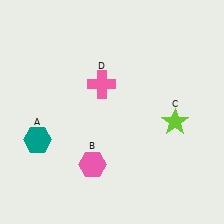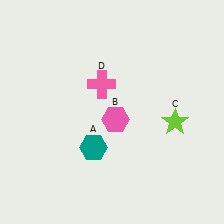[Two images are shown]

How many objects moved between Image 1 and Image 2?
2 objects moved between the two images.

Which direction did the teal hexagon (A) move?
The teal hexagon (A) moved right.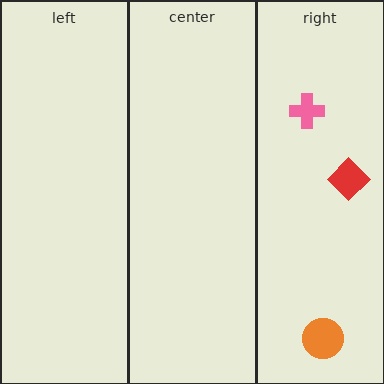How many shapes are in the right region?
3.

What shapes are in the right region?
The red diamond, the orange circle, the pink cross.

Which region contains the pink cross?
The right region.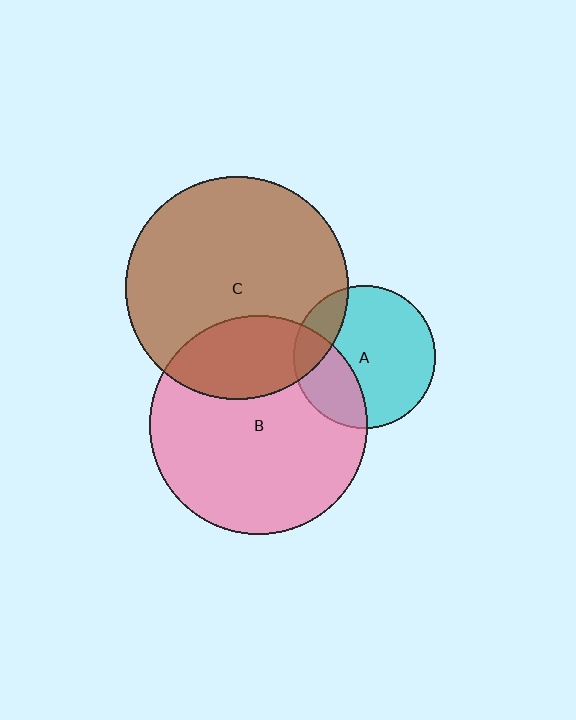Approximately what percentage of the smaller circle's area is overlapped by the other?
Approximately 15%.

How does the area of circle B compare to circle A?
Approximately 2.4 times.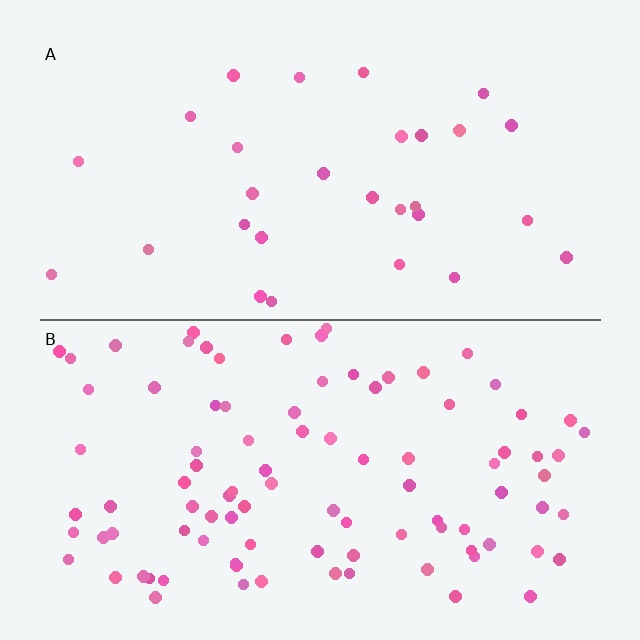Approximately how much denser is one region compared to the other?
Approximately 3.3× — region B over region A.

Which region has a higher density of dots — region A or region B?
B (the bottom).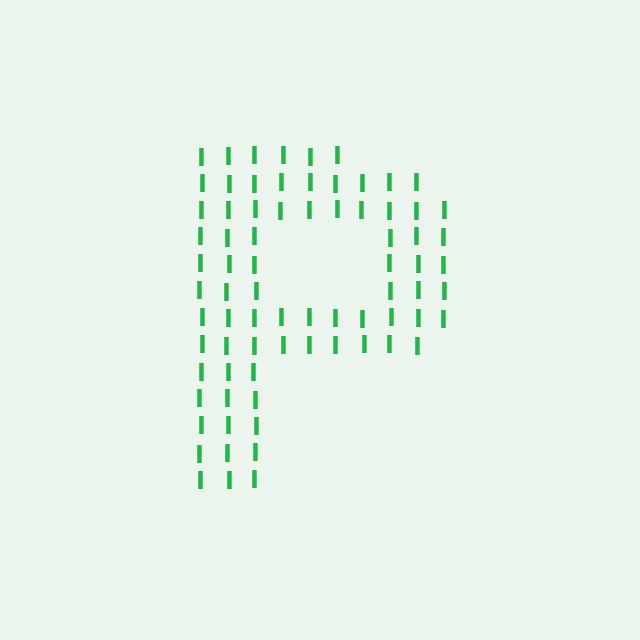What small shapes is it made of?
It is made of small letter I's.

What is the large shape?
The large shape is the letter P.